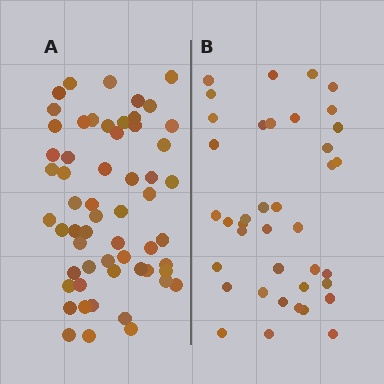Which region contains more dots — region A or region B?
Region A (the left region) has more dots.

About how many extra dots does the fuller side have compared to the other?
Region A has approximately 20 more dots than region B.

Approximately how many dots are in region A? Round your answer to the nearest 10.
About 60 dots. (The exact count is 58, which rounds to 60.)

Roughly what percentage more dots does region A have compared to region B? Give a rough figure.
About 50% more.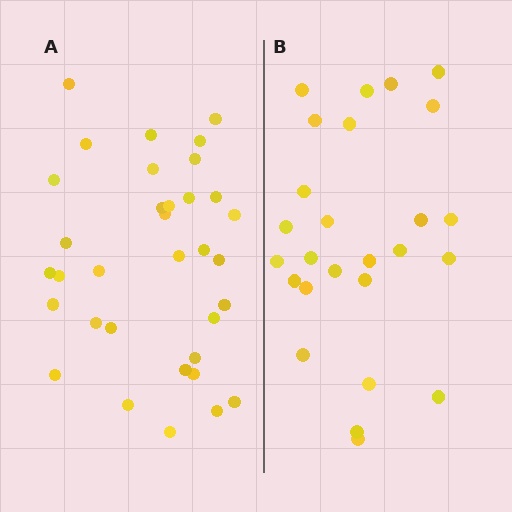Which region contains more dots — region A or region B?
Region A (the left region) has more dots.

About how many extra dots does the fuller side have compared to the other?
Region A has roughly 8 or so more dots than region B.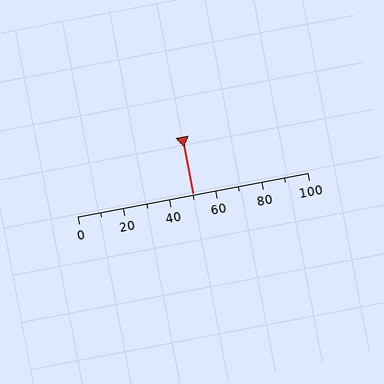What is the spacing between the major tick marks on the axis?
The major ticks are spaced 20 apart.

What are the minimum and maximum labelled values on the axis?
The axis runs from 0 to 100.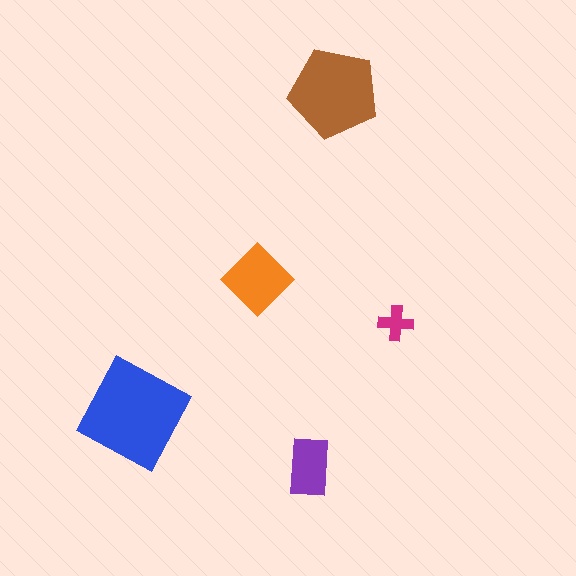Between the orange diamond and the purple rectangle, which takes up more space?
The orange diamond.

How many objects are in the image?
There are 5 objects in the image.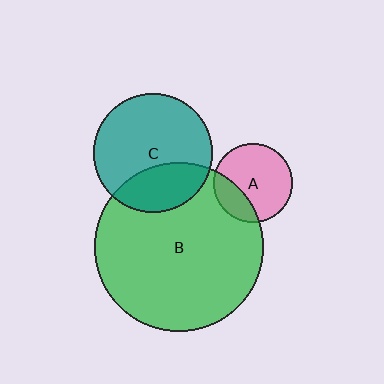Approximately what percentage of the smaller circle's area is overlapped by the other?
Approximately 30%.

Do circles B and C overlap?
Yes.